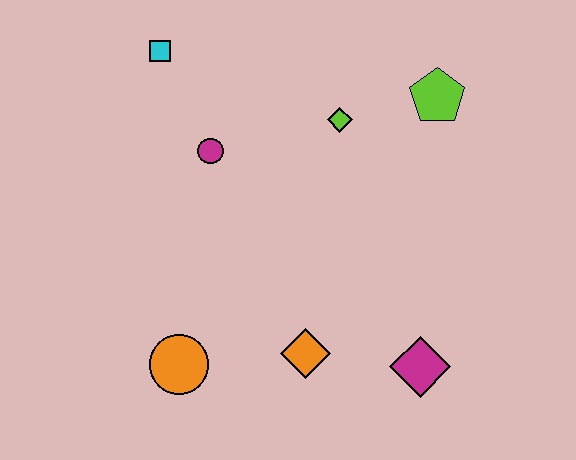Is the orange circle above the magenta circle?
No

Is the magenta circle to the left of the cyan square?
No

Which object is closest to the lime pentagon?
The lime diamond is closest to the lime pentagon.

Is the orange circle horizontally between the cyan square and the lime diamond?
Yes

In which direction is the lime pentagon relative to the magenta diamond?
The lime pentagon is above the magenta diamond.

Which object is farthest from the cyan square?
The magenta diamond is farthest from the cyan square.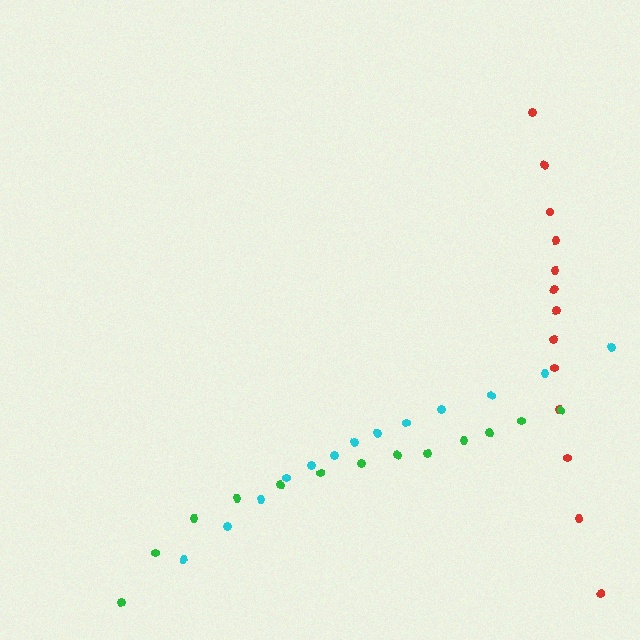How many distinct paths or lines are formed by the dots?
There are 3 distinct paths.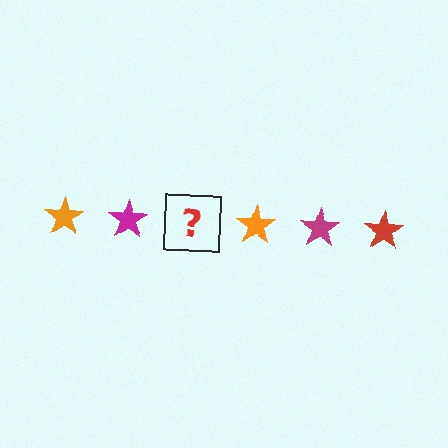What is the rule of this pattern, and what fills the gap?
The rule is that the pattern cycles through orange, magenta, red stars. The gap should be filled with a red star.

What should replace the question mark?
The question mark should be replaced with a red star.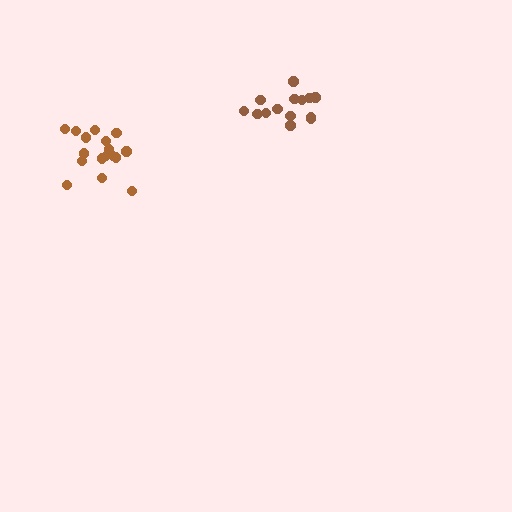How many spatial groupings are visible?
There are 2 spatial groupings.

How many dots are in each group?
Group 1: 17 dots, Group 2: 15 dots (32 total).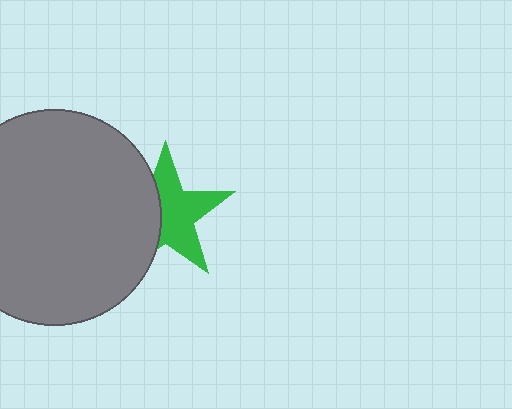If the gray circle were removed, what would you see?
You would see the complete green star.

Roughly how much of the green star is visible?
About half of it is visible (roughly 60%).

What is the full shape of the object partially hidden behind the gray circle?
The partially hidden object is a green star.